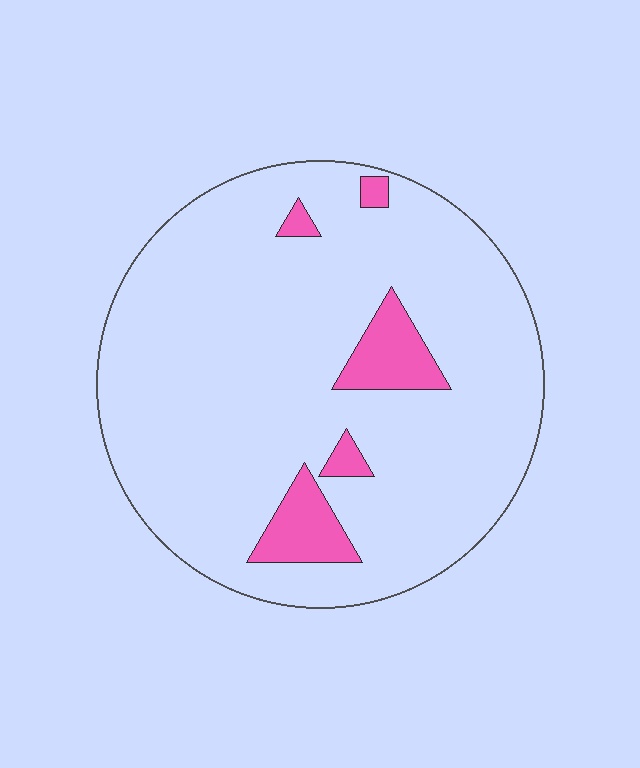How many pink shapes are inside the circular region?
5.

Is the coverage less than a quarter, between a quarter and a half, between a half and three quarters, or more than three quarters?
Less than a quarter.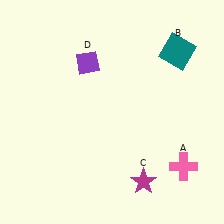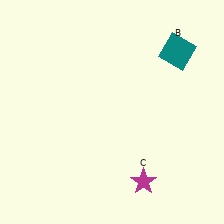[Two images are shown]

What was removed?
The pink cross (A), the purple diamond (D) were removed in Image 2.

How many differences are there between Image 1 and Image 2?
There are 2 differences between the two images.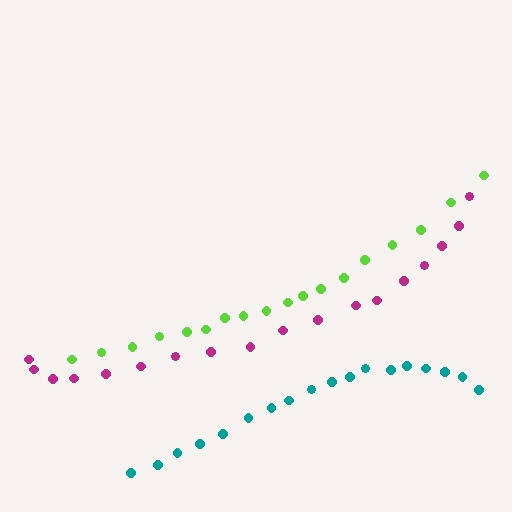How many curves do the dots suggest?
There are 3 distinct paths.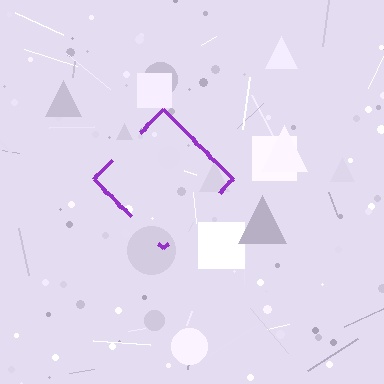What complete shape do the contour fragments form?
The contour fragments form a diamond.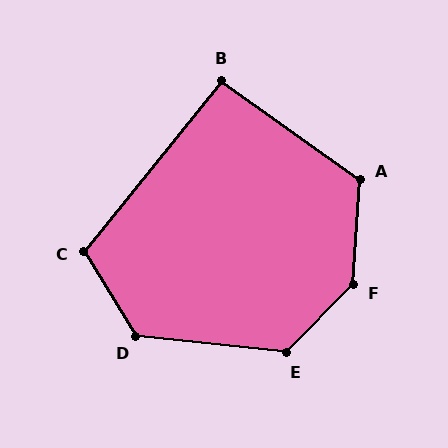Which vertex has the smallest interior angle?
B, at approximately 94 degrees.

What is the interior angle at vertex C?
Approximately 110 degrees (obtuse).